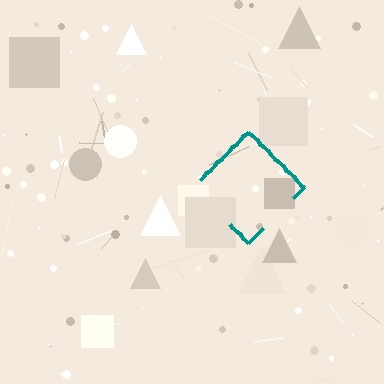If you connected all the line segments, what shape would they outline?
They would outline a diamond.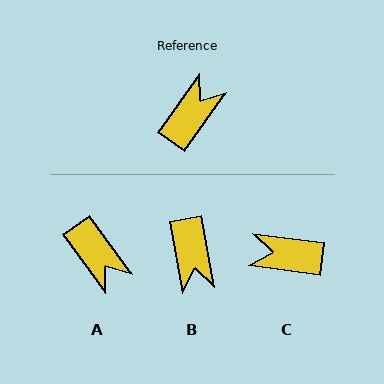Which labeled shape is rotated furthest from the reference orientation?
B, about 134 degrees away.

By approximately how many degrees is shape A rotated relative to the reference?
Approximately 108 degrees clockwise.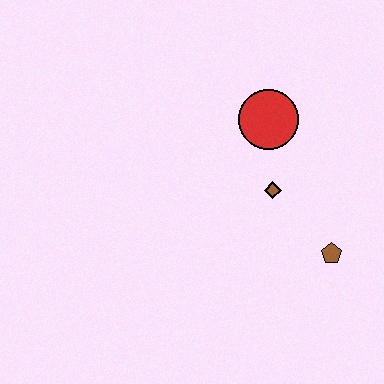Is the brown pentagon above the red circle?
No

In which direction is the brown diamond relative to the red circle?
The brown diamond is below the red circle.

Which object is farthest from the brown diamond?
The brown pentagon is farthest from the brown diamond.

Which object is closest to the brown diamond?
The red circle is closest to the brown diamond.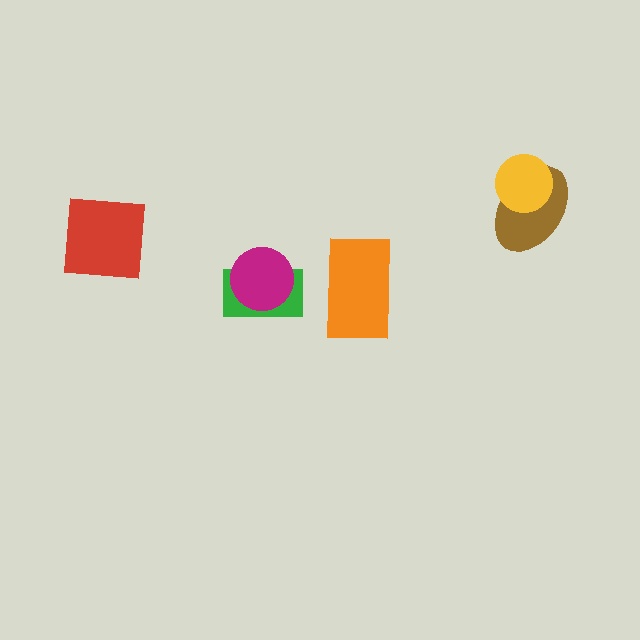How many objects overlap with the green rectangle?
1 object overlaps with the green rectangle.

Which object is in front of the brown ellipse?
The yellow circle is in front of the brown ellipse.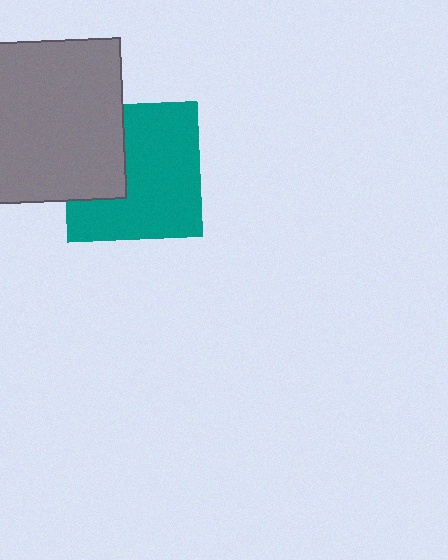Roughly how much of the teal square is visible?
Most of it is visible (roughly 68%).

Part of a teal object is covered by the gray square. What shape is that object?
It is a square.